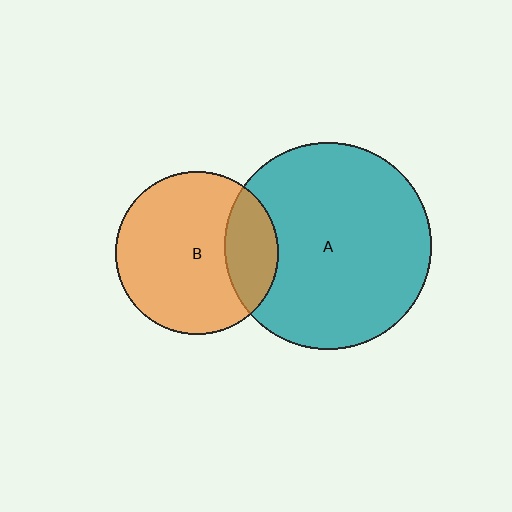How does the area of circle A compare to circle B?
Approximately 1.6 times.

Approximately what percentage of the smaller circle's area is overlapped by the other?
Approximately 25%.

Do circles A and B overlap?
Yes.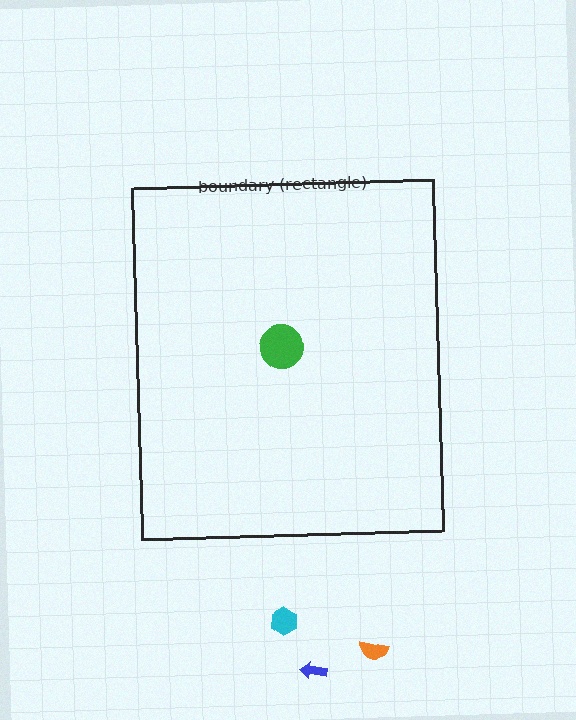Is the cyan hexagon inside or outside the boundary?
Outside.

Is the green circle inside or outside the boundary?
Inside.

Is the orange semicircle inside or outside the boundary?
Outside.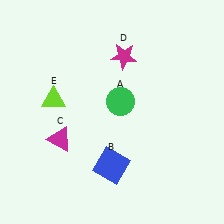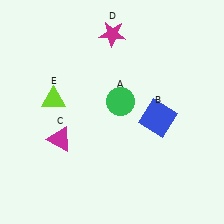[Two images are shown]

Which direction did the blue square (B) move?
The blue square (B) moved up.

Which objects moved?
The objects that moved are: the blue square (B), the magenta star (D).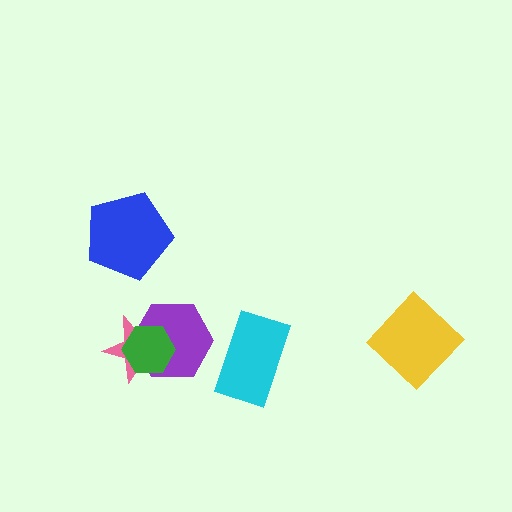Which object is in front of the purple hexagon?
The green hexagon is in front of the purple hexagon.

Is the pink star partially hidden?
Yes, it is partially covered by another shape.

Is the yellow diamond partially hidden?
No, no other shape covers it.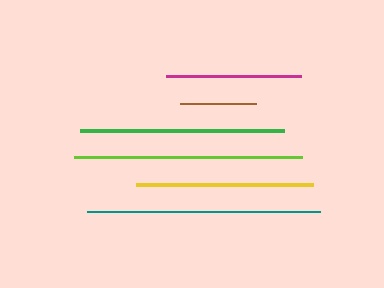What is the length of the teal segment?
The teal segment is approximately 233 pixels long.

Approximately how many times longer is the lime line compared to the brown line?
The lime line is approximately 3.0 times the length of the brown line.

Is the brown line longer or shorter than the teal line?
The teal line is longer than the brown line.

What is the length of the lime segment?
The lime segment is approximately 228 pixels long.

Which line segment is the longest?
The teal line is the longest at approximately 233 pixels.